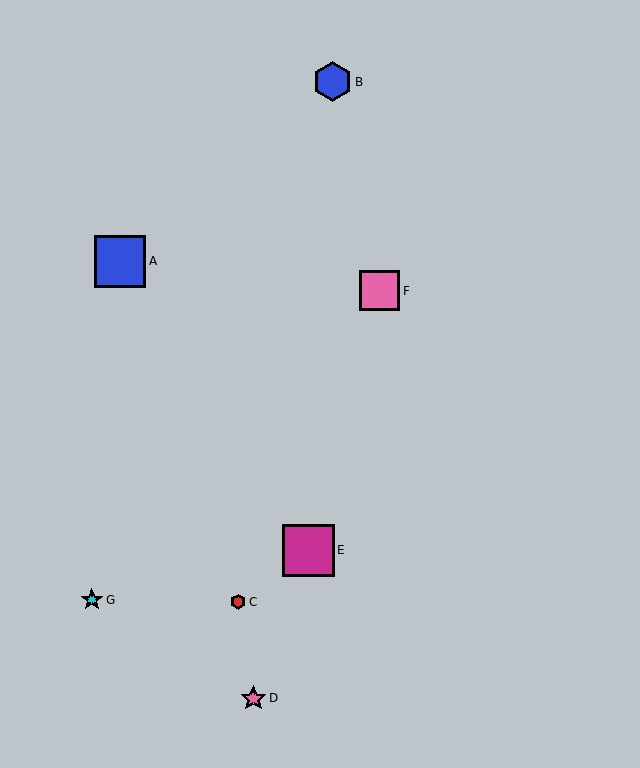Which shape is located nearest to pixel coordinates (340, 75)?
The blue hexagon (labeled B) at (332, 82) is nearest to that location.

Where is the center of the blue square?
The center of the blue square is at (120, 261).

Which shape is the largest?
The magenta square (labeled E) is the largest.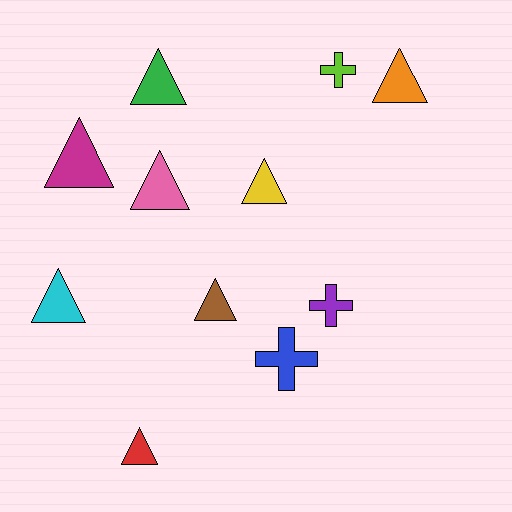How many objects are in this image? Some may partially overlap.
There are 11 objects.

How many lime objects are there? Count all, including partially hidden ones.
There is 1 lime object.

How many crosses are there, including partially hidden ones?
There are 3 crosses.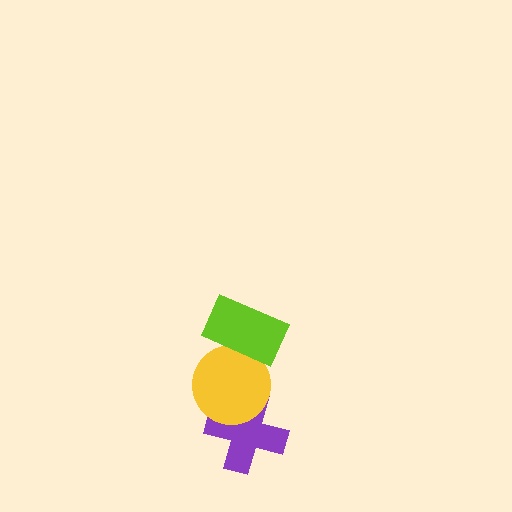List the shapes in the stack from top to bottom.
From top to bottom: the lime rectangle, the yellow circle, the purple cross.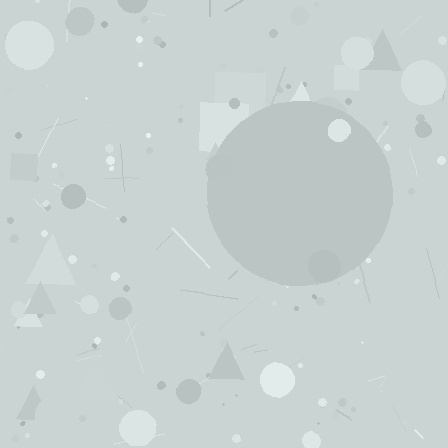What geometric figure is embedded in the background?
A circle is embedded in the background.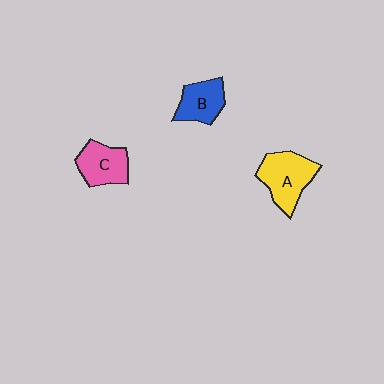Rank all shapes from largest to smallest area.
From largest to smallest: A (yellow), C (pink), B (blue).